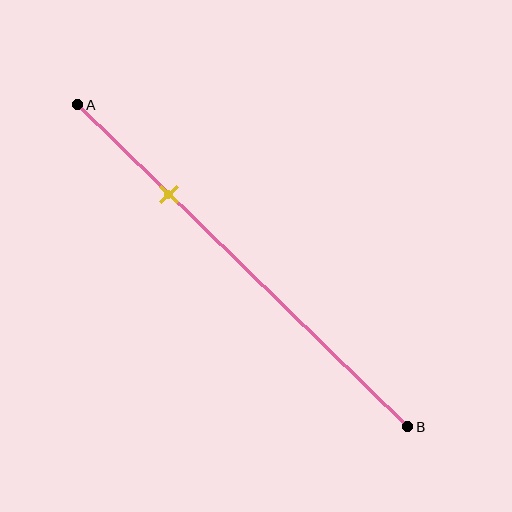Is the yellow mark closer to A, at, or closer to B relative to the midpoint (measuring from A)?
The yellow mark is closer to point A than the midpoint of segment AB.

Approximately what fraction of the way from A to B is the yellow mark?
The yellow mark is approximately 30% of the way from A to B.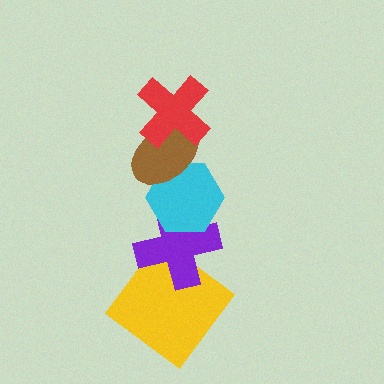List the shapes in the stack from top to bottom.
From top to bottom: the red cross, the brown ellipse, the cyan hexagon, the purple cross, the yellow diamond.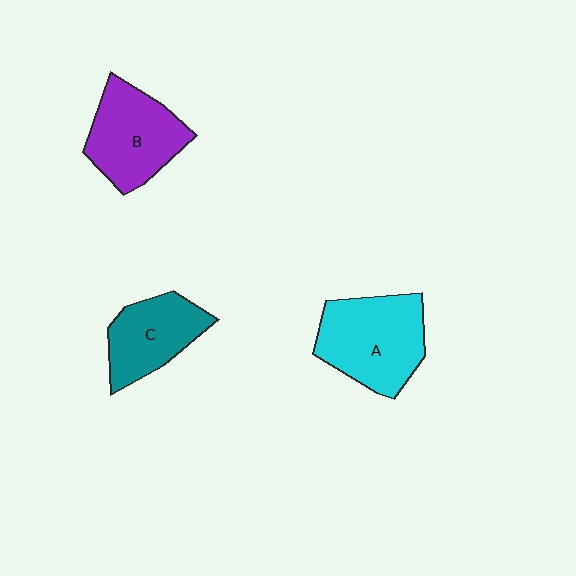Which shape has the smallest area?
Shape C (teal).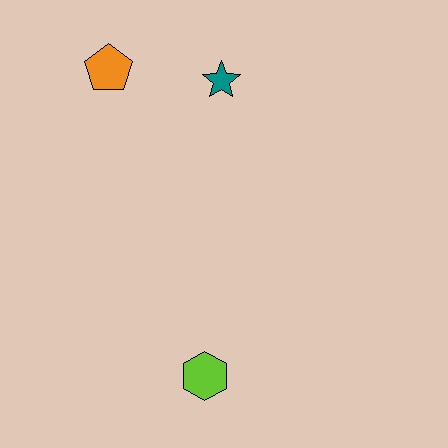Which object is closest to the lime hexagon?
The teal star is closest to the lime hexagon.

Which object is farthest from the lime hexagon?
The orange pentagon is farthest from the lime hexagon.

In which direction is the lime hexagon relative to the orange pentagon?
The lime hexagon is below the orange pentagon.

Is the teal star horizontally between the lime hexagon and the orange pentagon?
No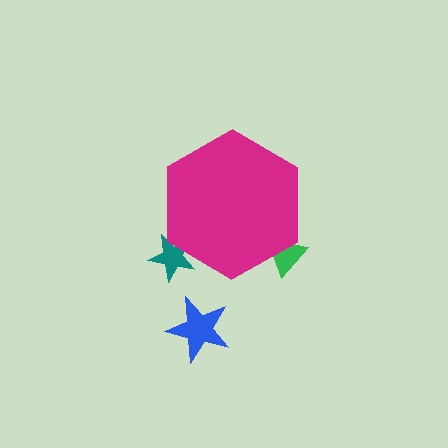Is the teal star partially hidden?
Yes, the teal star is partially hidden behind the magenta hexagon.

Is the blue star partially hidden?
No, the blue star is fully visible.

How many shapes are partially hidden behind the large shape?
2 shapes are partially hidden.